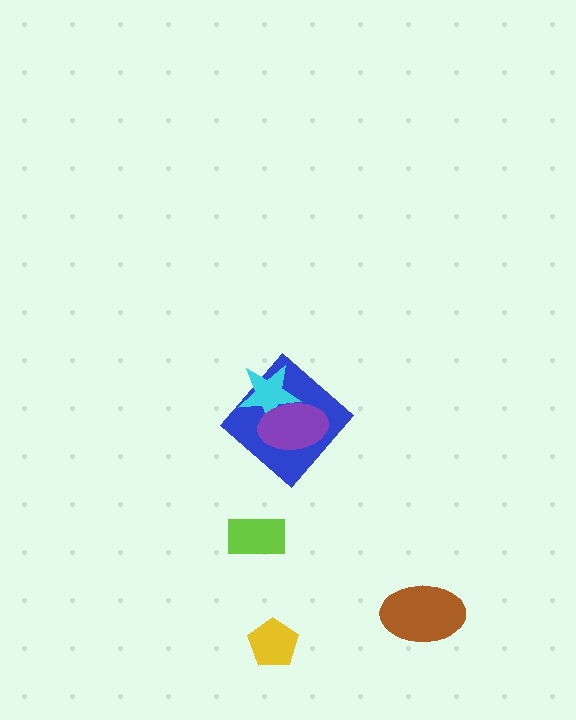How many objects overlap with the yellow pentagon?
0 objects overlap with the yellow pentagon.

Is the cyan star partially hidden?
Yes, it is partially covered by another shape.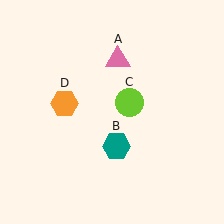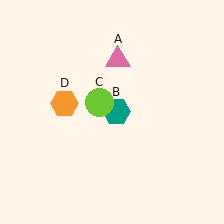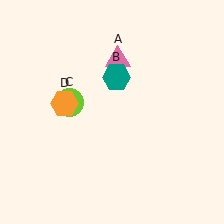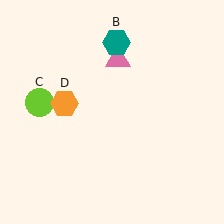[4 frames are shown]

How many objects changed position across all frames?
2 objects changed position: teal hexagon (object B), lime circle (object C).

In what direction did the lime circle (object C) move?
The lime circle (object C) moved left.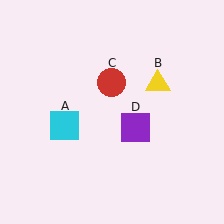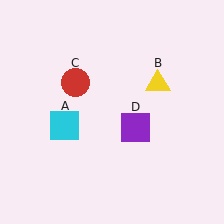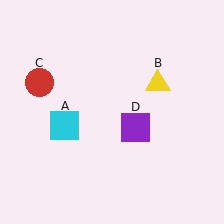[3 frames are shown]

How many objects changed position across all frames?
1 object changed position: red circle (object C).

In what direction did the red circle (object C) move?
The red circle (object C) moved left.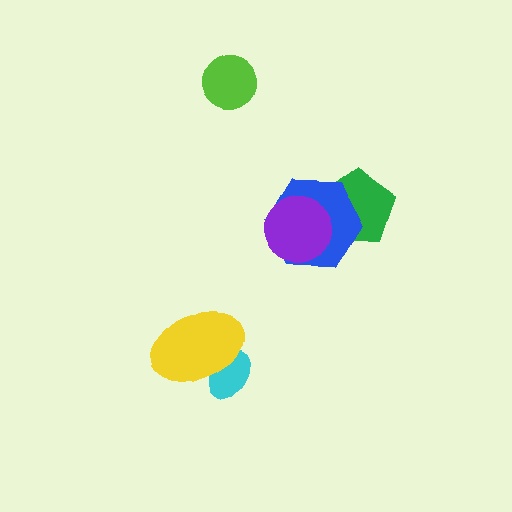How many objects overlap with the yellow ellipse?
1 object overlaps with the yellow ellipse.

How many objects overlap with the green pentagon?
2 objects overlap with the green pentagon.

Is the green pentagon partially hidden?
Yes, it is partially covered by another shape.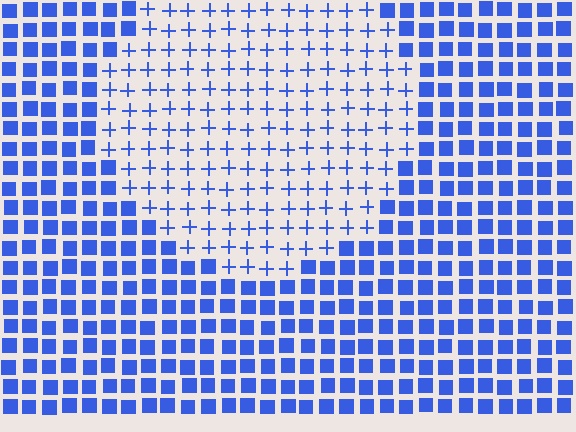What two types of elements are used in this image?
The image uses plus signs inside the circle region and squares outside it.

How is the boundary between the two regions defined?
The boundary is defined by a change in element shape: plus signs inside vs. squares outside. All elements share the same color and spacing.